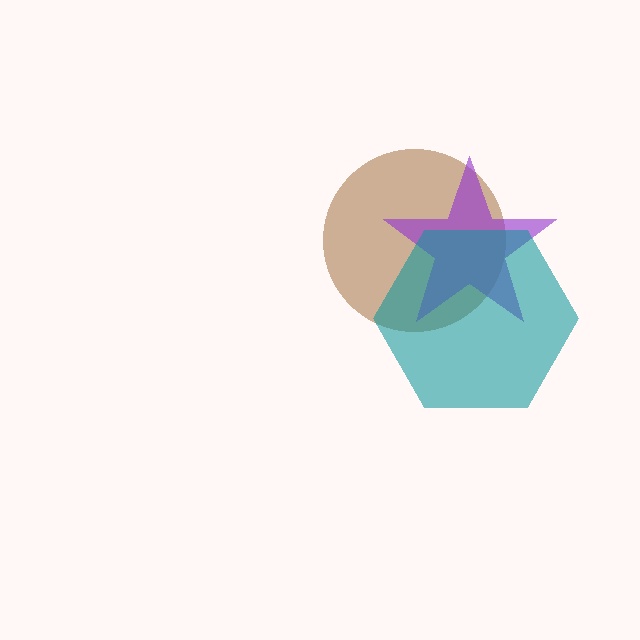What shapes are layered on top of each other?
The layered shapes are: a brown circle, a purple star, a teal hexagon.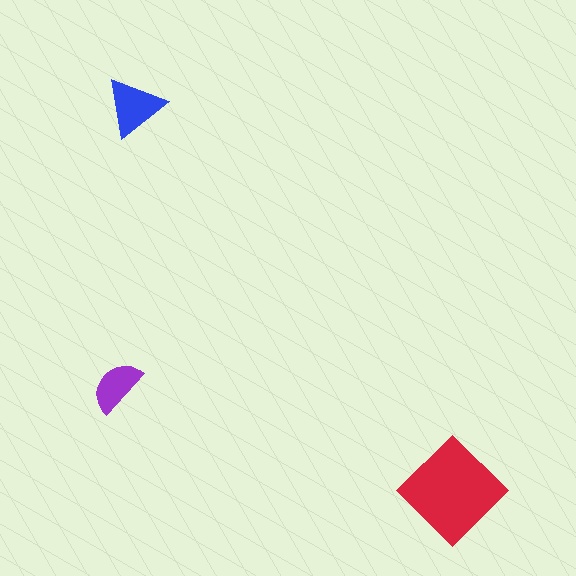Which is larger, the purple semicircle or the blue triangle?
The blue triangle.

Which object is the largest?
The red diamond.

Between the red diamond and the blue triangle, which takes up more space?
The red diamond.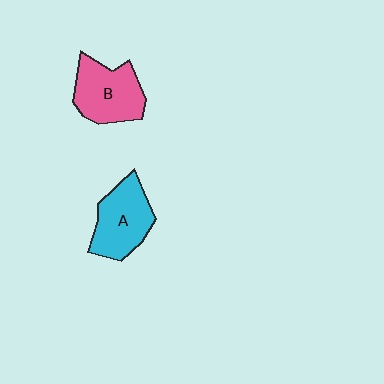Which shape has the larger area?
Shape B (pink).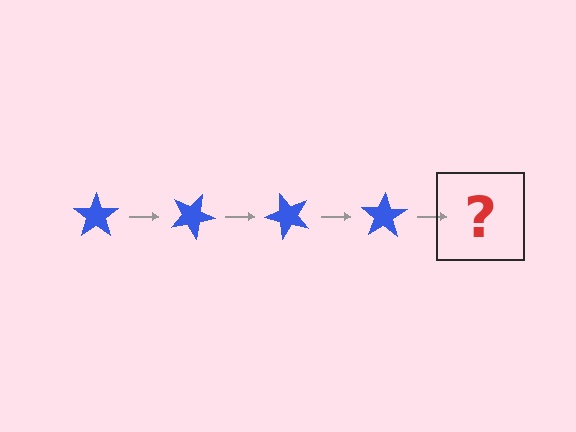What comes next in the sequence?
The next element should be a blue star rotated 100 degrees.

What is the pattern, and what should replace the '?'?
The pattern is that the star rotates 25 degrees each step. The '?' should be a blue star rotated 100 degrees.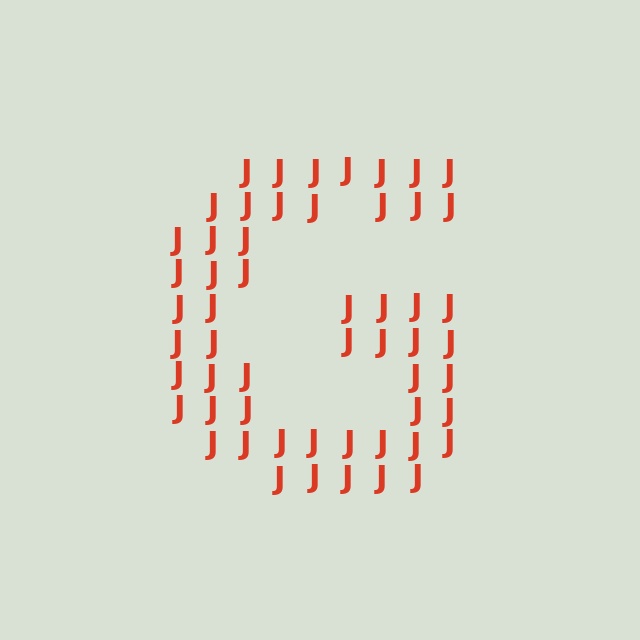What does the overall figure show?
The overall figure shows the letter G.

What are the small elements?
The small elements are letter J's.